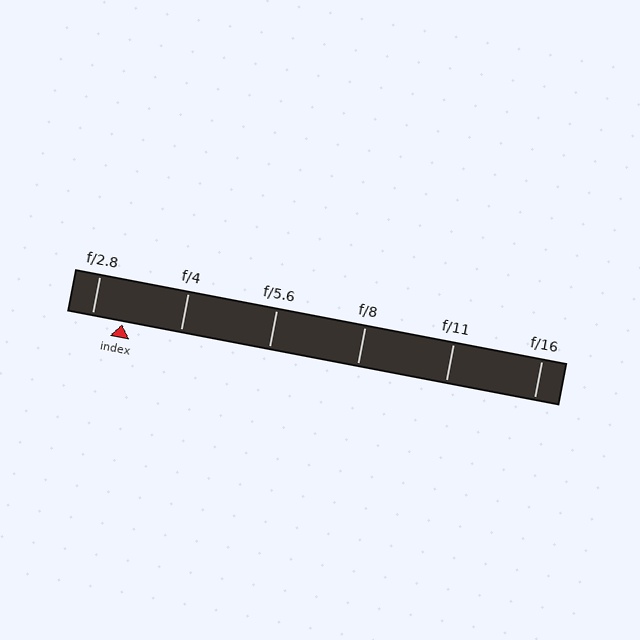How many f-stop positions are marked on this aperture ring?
There are 6 f-stop positions marked.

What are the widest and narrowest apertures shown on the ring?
The widest aperture shown is f/2.8 and the narrowest is f/16.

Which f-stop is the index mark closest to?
The index mark is closest to f/2.8.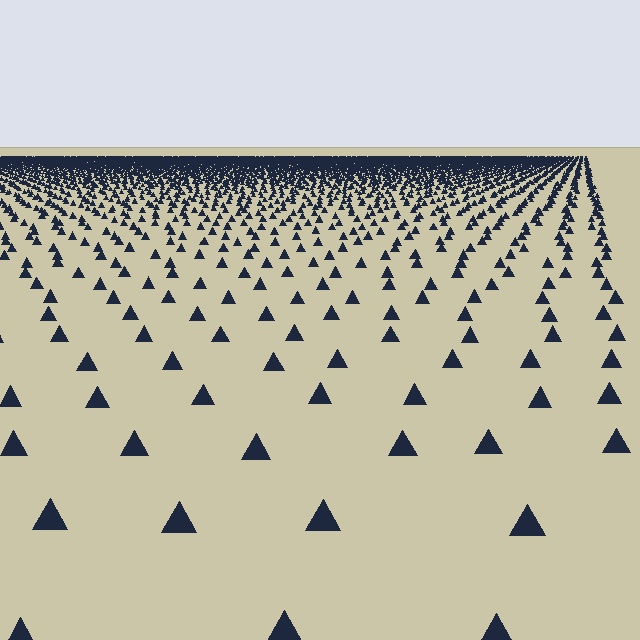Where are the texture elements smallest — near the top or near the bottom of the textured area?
Near the top.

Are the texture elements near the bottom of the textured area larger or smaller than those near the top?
Larger. Near the bottom, elements are closer to the viewer and appear at a bigger on-screen size.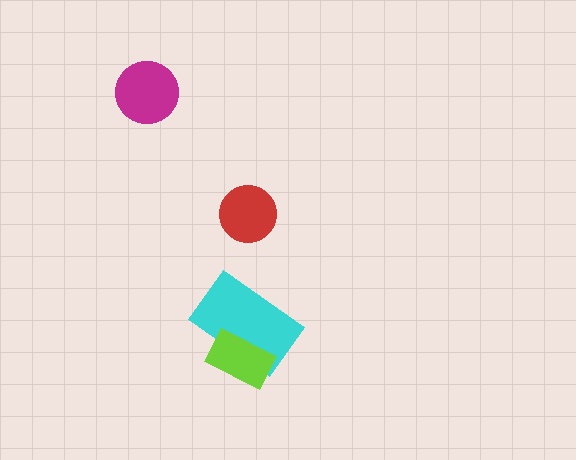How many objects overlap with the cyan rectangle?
1 object overlaps with the cyan rectangle.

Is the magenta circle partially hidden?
No, no other shape covers it.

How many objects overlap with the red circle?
0 objects overlap with the red circle.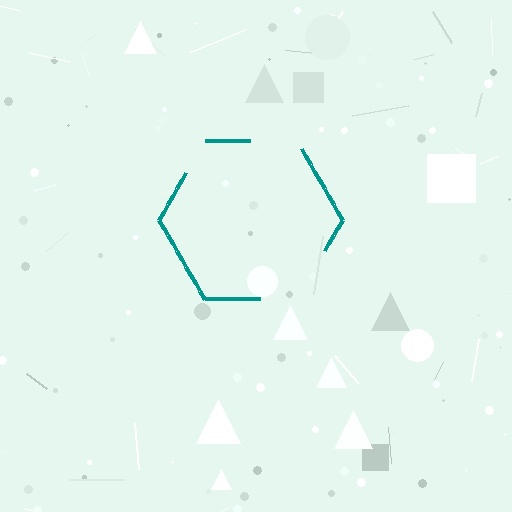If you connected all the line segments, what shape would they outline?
They would outline a hexagon.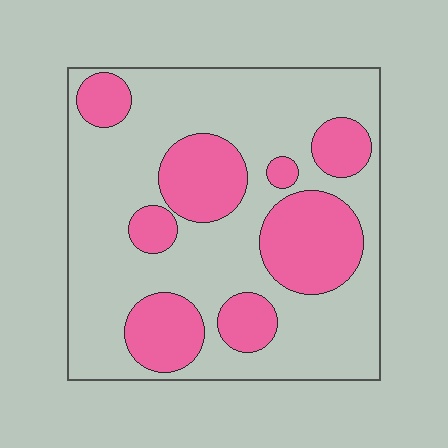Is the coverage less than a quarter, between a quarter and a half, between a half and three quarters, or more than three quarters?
Between a quarter and a half.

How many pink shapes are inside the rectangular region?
8.